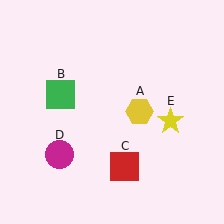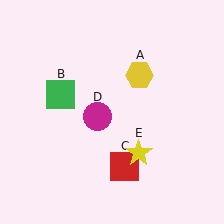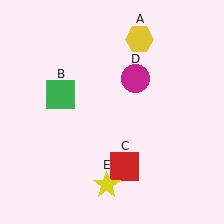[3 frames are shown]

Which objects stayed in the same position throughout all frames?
Green square (object B) and red square (object C) remained stationary.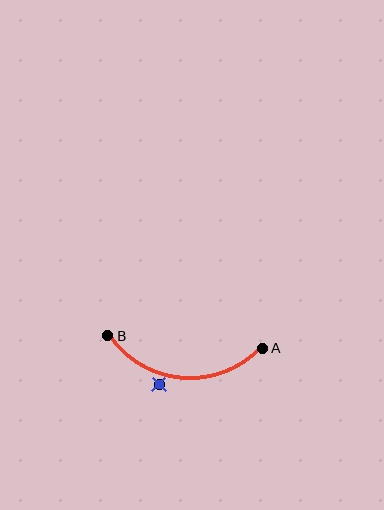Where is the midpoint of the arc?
The arc midpoint is the point on the curve farthest from the straight line joining A and B. It sits below that line.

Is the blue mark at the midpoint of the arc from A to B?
No — the blue mark does not lie on the arc at all. It sits slightly outside the curve.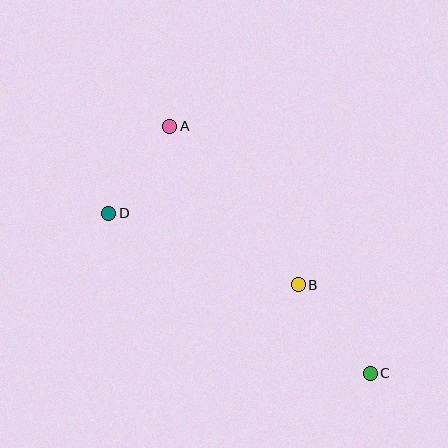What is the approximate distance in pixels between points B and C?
The distance between B and C is approximately 114 pixels.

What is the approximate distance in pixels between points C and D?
The distance between C and D is approximately 307 pixels.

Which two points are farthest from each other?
Points A and C are farthest from each other.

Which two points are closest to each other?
Points A and D are closest to each other.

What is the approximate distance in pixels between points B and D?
The distance between B and D is approximately 203 pixels.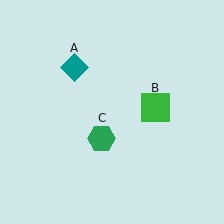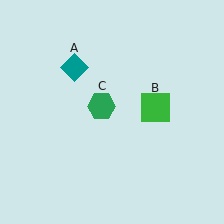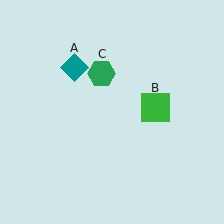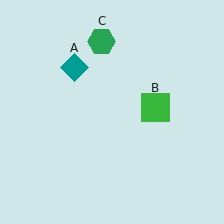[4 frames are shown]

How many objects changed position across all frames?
1 object changed position: green hexagon (object C).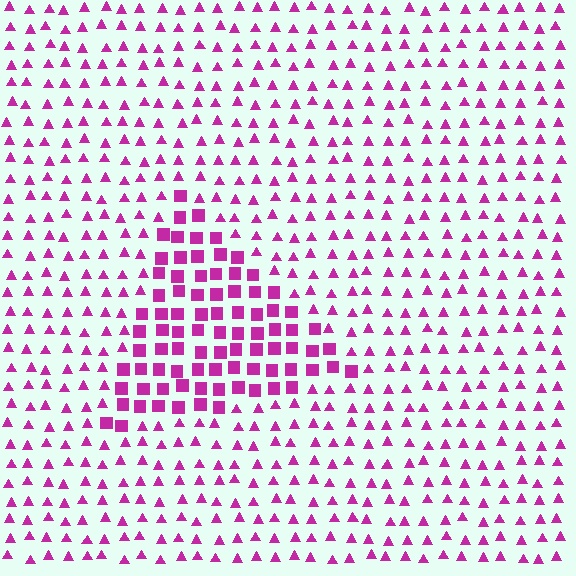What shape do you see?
I see a triangle.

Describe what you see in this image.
The image is filled with small magenta elements arranged in a uniform grid. A triangle-shaped region contains squares, while the surrounding area contains triangles. The boundary is defined purely by the change in element shape.